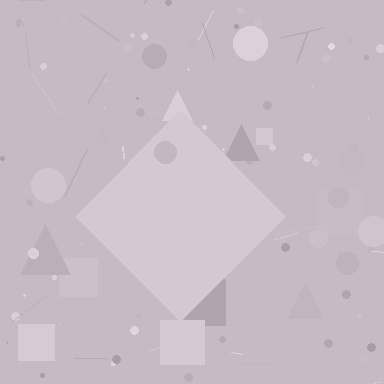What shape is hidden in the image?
A diamond is hidden in the image.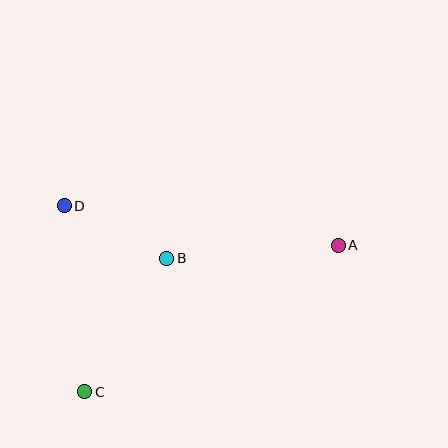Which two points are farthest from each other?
Points A and C are farthest from each other.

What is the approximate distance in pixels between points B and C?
The distance between B and C is approximately 156 pixels.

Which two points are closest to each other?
Points B and D are closest to each other.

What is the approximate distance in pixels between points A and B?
The distance between A and B is approximately 172 pixels.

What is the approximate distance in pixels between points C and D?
The distance between C and D is approximately 187 pixels.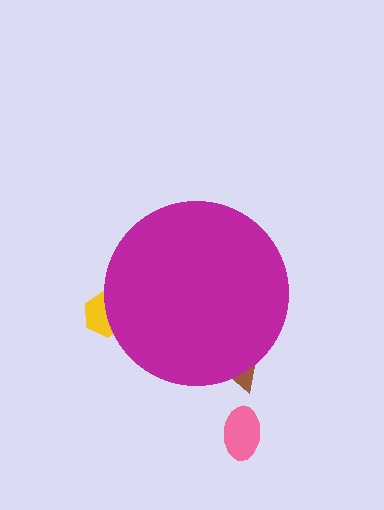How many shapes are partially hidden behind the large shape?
2 shapes are partially hidden.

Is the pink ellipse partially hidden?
No, the pink ellipse is fully visible.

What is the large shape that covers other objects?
A magenta circle.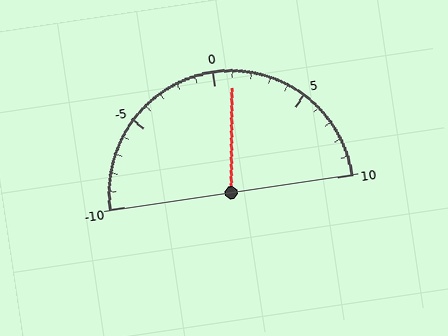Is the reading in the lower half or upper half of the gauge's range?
The reading is in the upper half of the range (-10 to 10).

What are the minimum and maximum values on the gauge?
The gauge ranges from -10 to 10.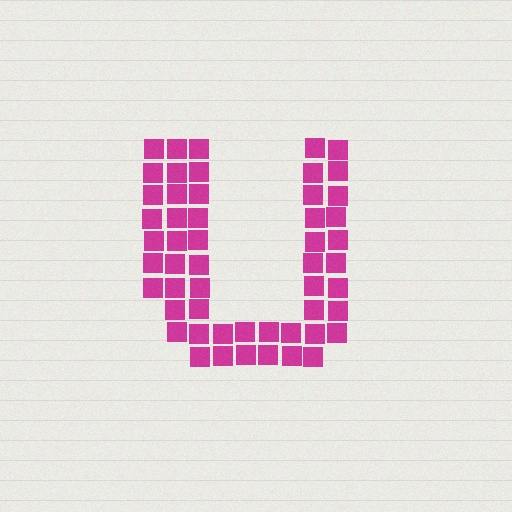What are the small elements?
The small elements are squares.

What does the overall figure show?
The overall figure shows the letter U.